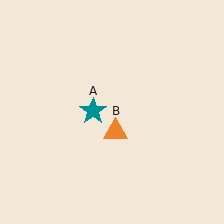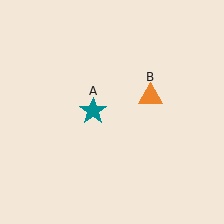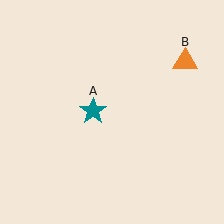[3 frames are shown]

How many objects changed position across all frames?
1 object changed position: orange triangle (object B).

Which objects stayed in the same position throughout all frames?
Teal star (object A) remained stationary.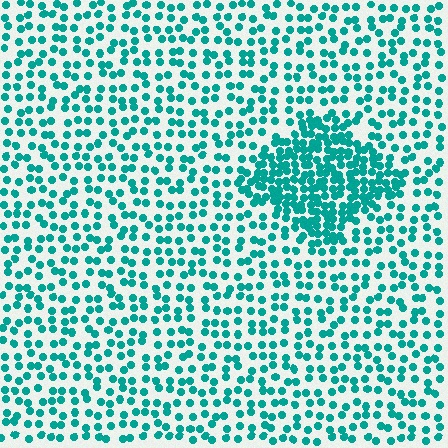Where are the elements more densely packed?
The elements are more densely packed inside the diamond boundary.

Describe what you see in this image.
The image contains small teal elements arranged at two different densities. A diamond-shaped region is visible where the elements are more densely packed than the surrounding area.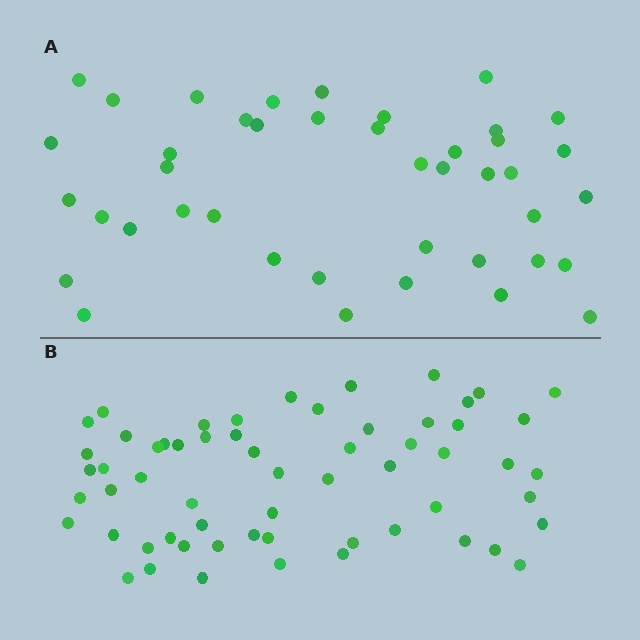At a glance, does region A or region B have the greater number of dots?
Region B (the bottom region) has more dots.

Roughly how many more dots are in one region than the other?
Region B has approximately 20 more dots than region A.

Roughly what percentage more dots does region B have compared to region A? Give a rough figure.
About 45% more.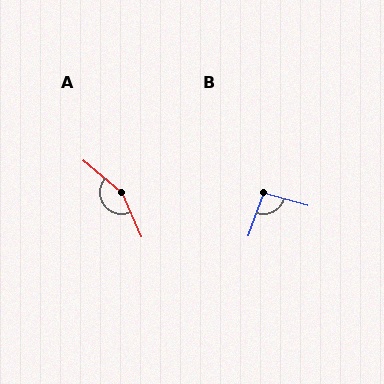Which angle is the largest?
A, at approximately 153 degrees.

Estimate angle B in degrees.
Approximately 94 degrees.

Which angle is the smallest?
B, at approximately 94 degrees.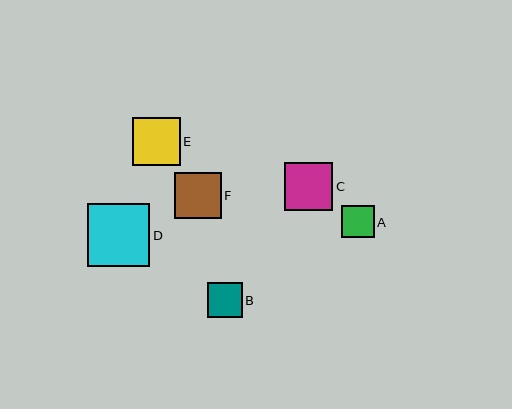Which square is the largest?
Square D is the largest with a size of approximately 63 pixels.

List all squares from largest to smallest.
From largest to smallest: D, C, E, F, B, A.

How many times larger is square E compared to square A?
Square E is approximately 1.5 times the size of square A.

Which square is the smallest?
Square A is the smallest with a size of approximately 32 pixels.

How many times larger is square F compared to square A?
Square F is approximately 1.4 times the size of square A.